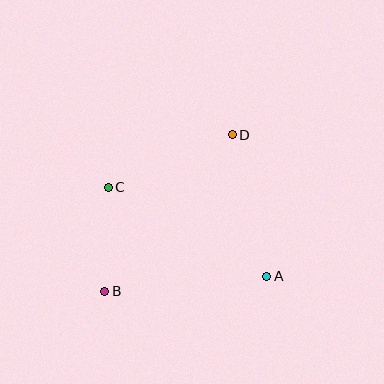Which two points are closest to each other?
Points B and C are closest to each other.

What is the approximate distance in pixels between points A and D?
The distance between A and D is approximately 145 pixels.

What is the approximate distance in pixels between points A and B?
The distance between A and B is approximately 163 pixels.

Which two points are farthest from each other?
Points B and D are farthest from each other.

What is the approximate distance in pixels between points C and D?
The distance between C and D is approximately 135 pixels.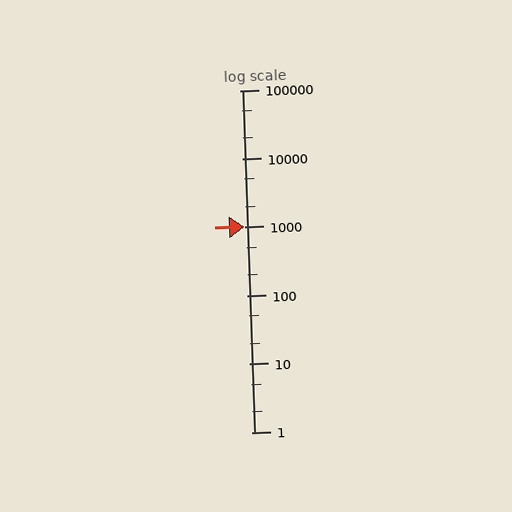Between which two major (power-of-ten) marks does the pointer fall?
The pointer is between 1000 and 10000.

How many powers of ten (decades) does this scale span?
The scale spans 5 decades, from 1 to 100000.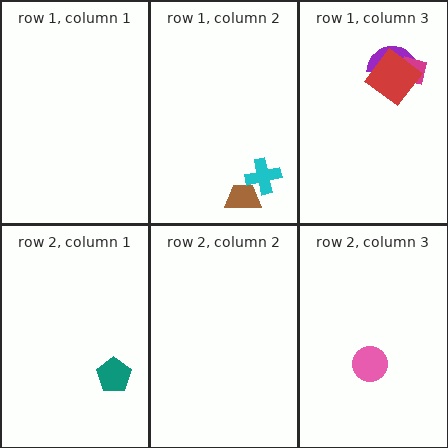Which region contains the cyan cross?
The row 1, column 2 region.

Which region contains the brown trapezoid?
The row 1, column 2 region.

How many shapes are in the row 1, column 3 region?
3.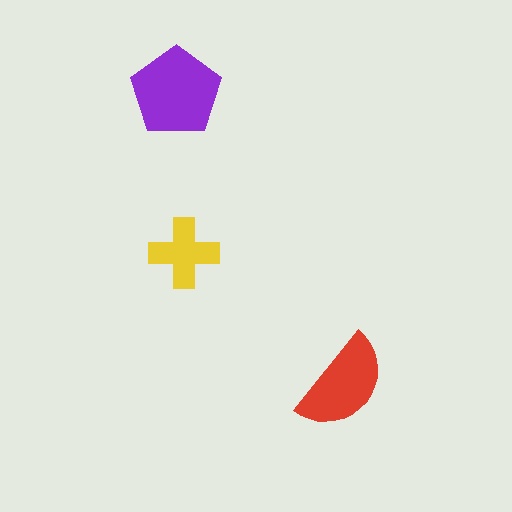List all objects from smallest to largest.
The yellow cross, the red semicircle, the purple pentagon.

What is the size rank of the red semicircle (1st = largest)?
2nd.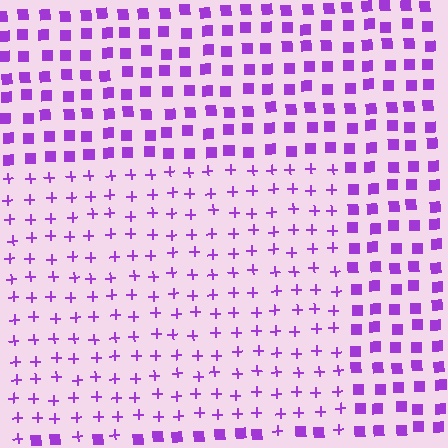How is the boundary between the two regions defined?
The boundary is defined by a change in element shape: plus signs inside vs. squares outside. All elements share the same color and spacing.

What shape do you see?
I see a rectangle.